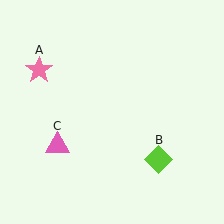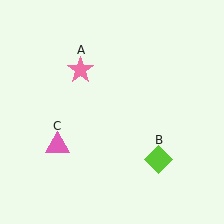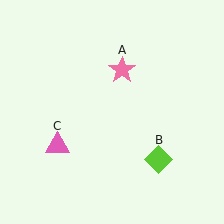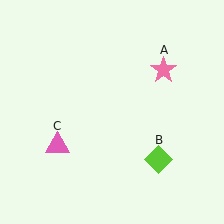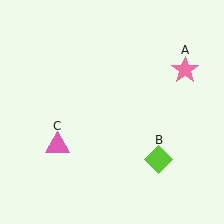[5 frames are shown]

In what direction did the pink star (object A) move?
The pink star (object A) moved right.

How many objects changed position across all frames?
1 object changed position: pink star (object A).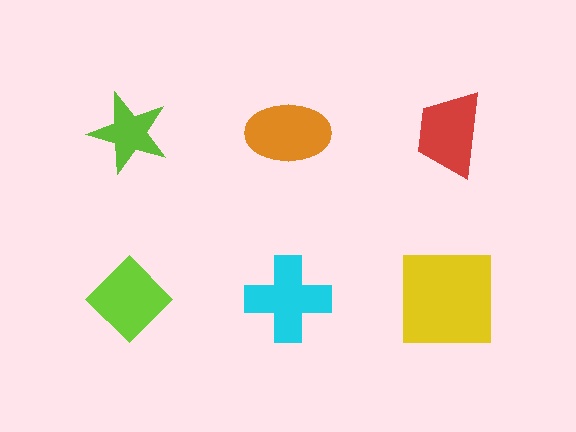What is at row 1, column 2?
An orange ellipse.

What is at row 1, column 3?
A red trapezoid.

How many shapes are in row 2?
3 shapes.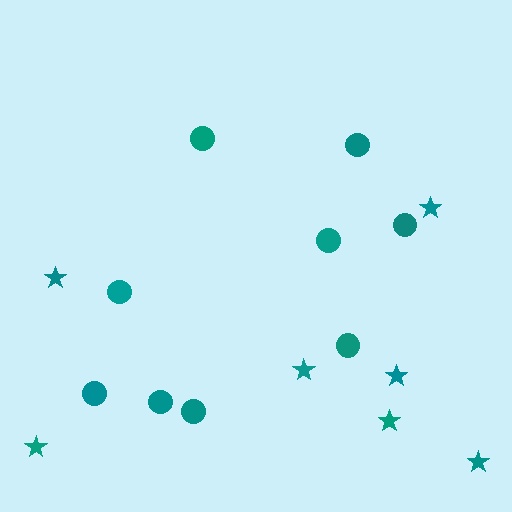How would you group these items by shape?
There are 2 groups: one group of stars (7) and one group of circles (9).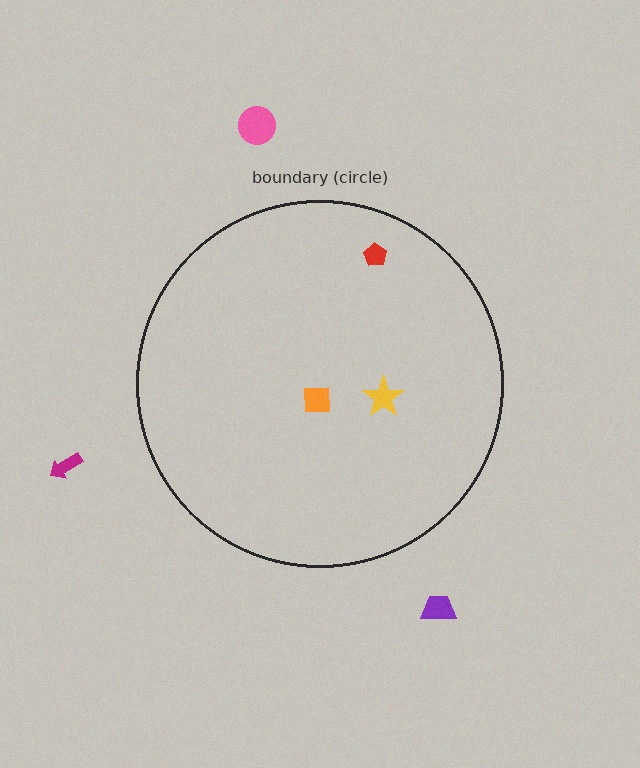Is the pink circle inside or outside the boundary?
Outside.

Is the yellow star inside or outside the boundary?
Inside.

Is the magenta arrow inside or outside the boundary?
Outside.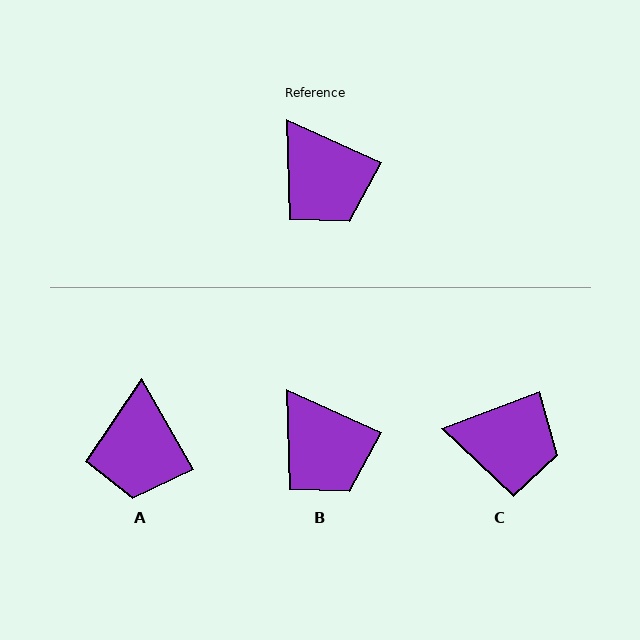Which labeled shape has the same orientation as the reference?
B.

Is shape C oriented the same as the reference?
No, it is off by about 45 degrees.